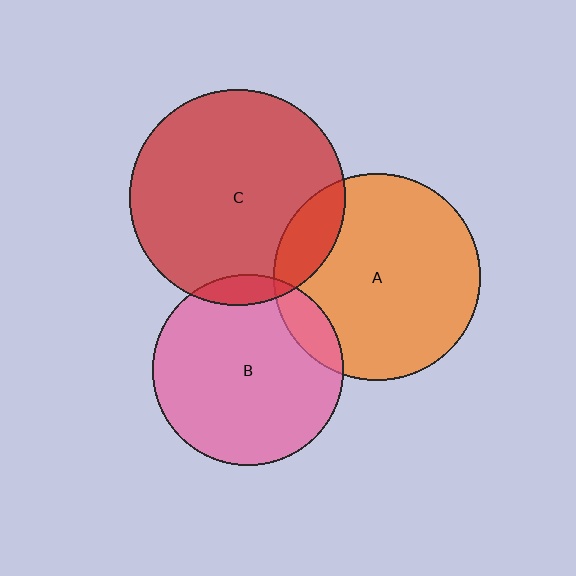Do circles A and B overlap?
Yes.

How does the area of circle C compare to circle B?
Approximately 1.3 times.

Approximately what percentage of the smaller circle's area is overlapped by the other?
Approximately 10%.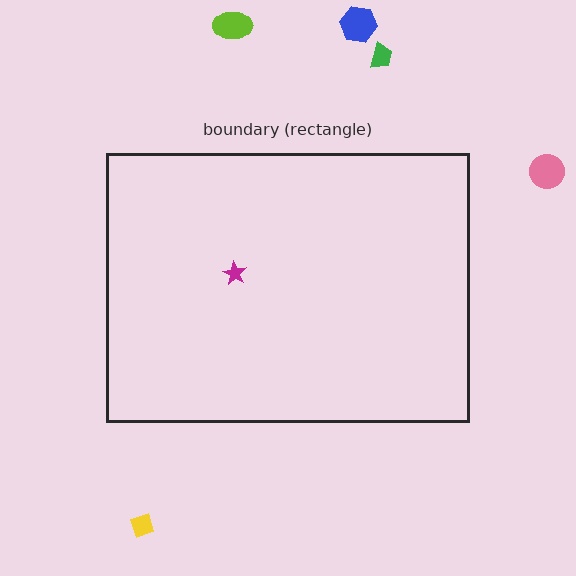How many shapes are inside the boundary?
1 inside, 5 outside.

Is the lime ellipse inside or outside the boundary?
Outside.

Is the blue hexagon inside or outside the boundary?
Outside.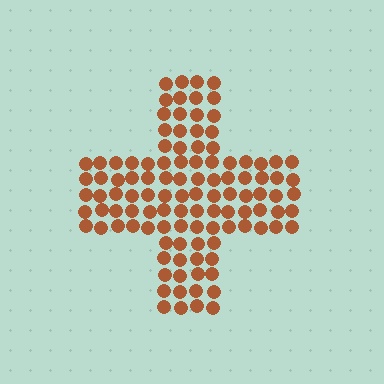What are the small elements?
The small elements are circles.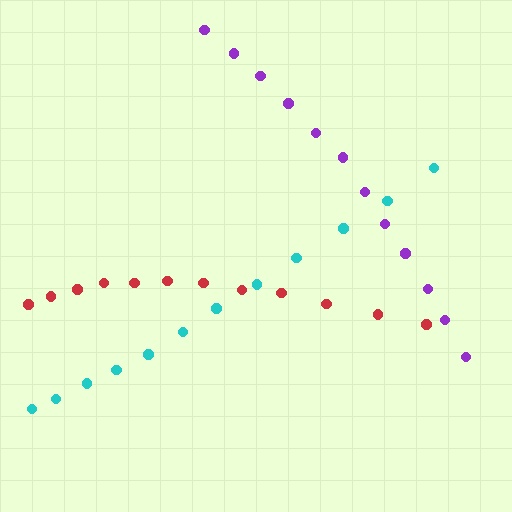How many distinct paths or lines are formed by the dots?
There are 3 distinct paths.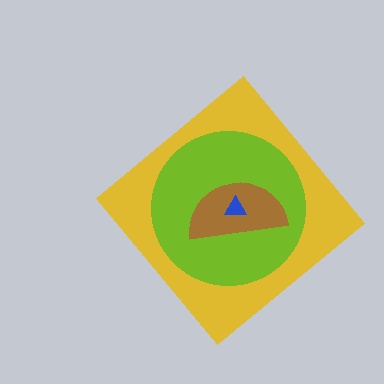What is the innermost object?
The blue triangle.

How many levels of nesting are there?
4.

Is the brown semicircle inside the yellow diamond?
Yes.